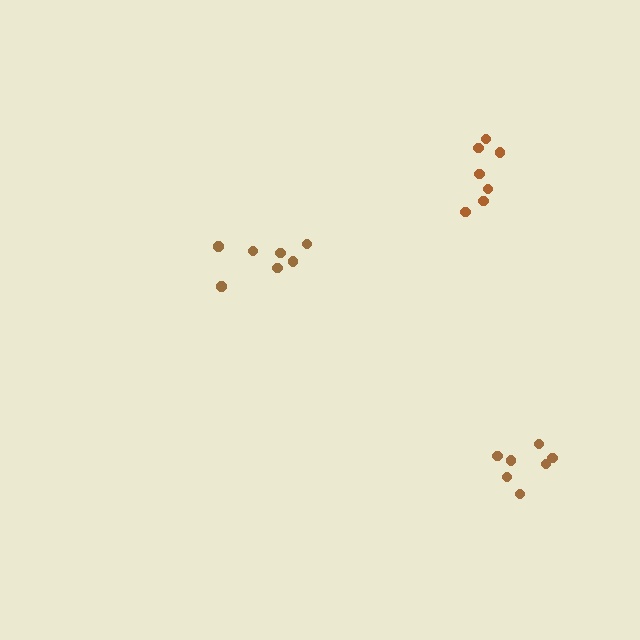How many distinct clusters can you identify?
There are 3 distinct clusters.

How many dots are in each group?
Group 1: 7 dots, Group 2: 7 dots, Group 3: 7 dots (21 total).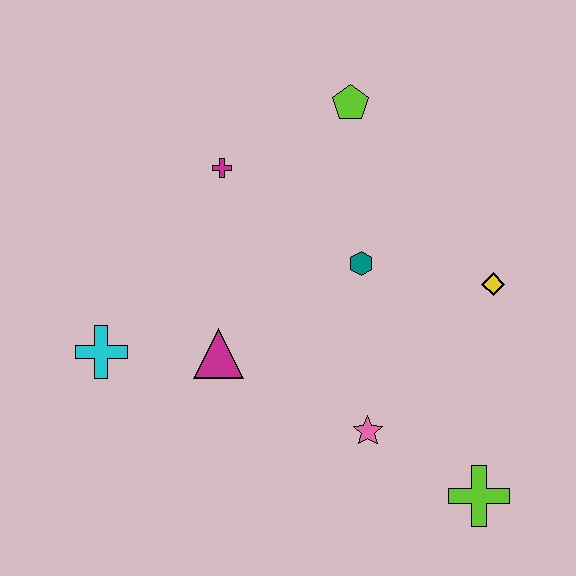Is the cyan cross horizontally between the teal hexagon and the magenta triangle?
No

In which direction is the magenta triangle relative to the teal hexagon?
The magenta triangle is to the left of the teal hexagon.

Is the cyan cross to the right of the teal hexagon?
No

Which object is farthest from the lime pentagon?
The lime cross is farthest from the lime pentagon.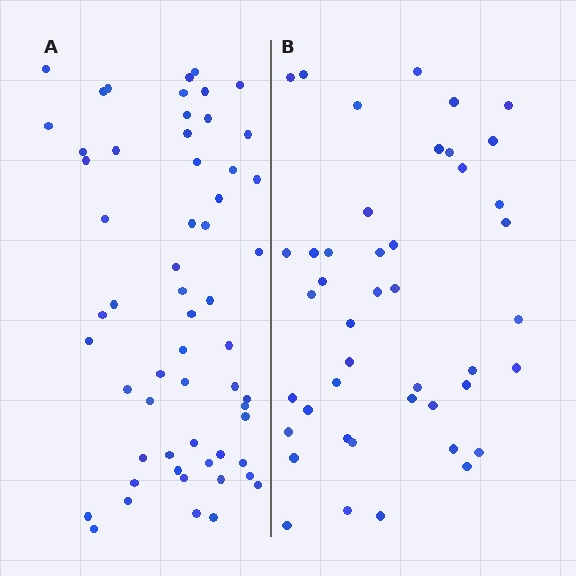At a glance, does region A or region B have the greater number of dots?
Region A (the left region) has more dots.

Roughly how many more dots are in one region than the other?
Region A has approximately 15 more dots than region B.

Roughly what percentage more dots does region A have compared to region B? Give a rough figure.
About 30% more.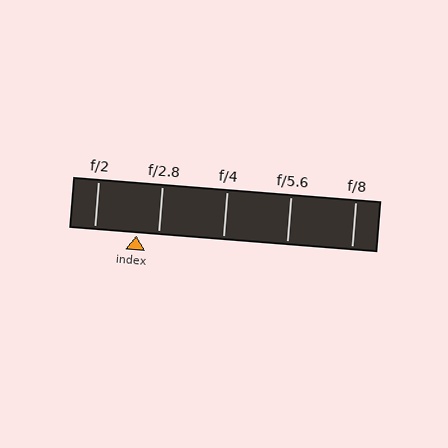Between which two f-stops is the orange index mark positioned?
The index mark is between f/2 and f/2.8.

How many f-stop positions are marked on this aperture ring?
There are 5 f-stop positions marked.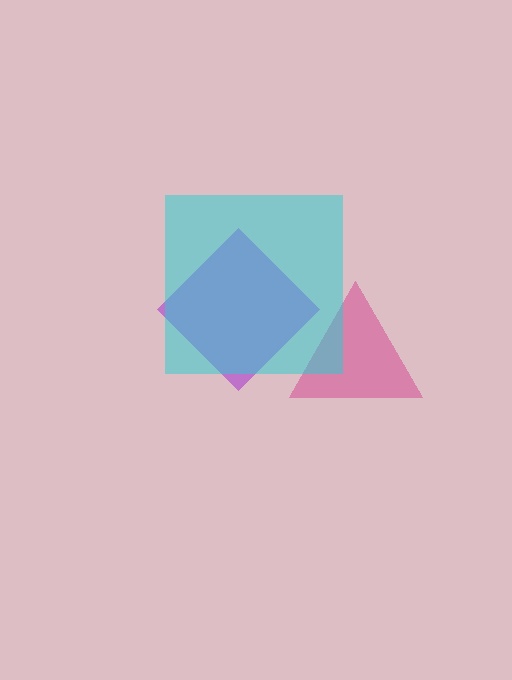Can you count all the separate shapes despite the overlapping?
Yes, there are 3 separate shapes.